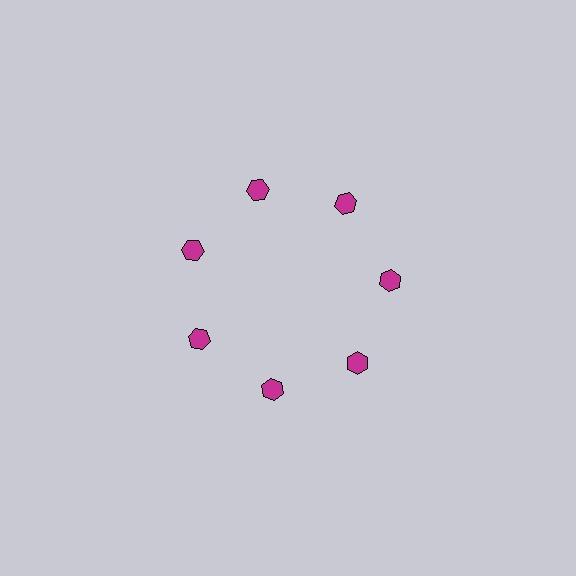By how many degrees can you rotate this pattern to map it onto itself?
The pattern maps onto itself every 51 degrees of rotation.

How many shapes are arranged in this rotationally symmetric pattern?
There are 7 shapes, arranged in 7 groups of 1.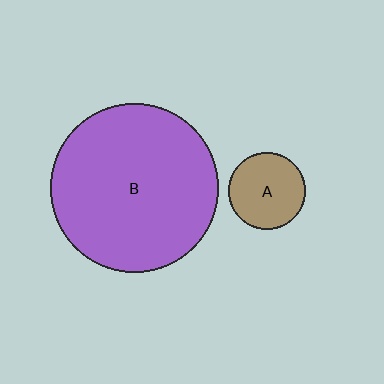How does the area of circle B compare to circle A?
Approximately 4.8 times.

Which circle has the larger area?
Circle B (purple).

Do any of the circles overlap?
No, none of the circles overlap.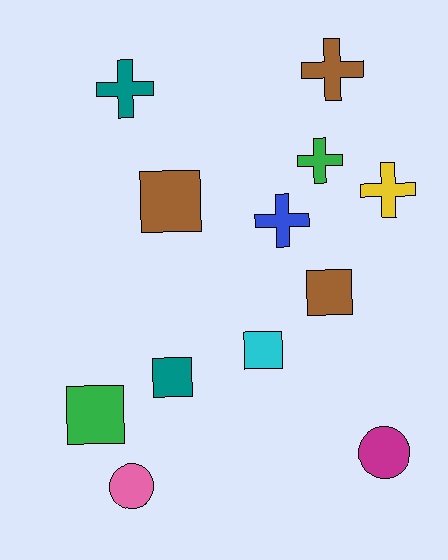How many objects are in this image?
There are 12 objects.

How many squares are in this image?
There are 5 squares.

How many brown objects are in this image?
There are 3 brown objects.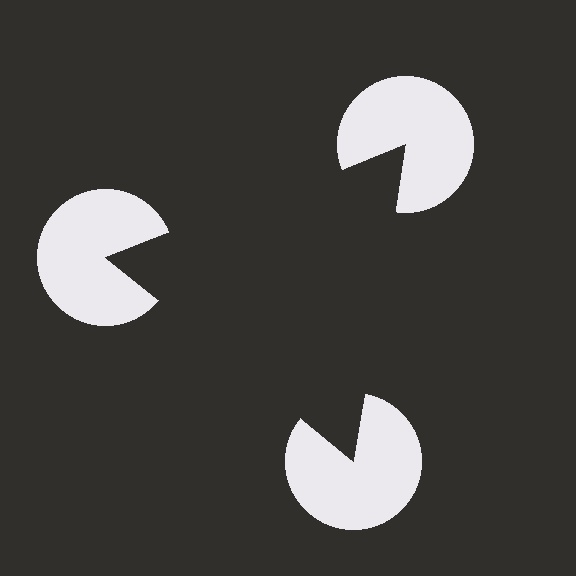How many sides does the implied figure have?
3 sides.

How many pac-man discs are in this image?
There are 3 — one at each vertex of the illusory triangle.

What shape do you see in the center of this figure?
An illusory triangle — its edges are inferred from the aligned wedge cuts in the pac-man discs, not physically drawn.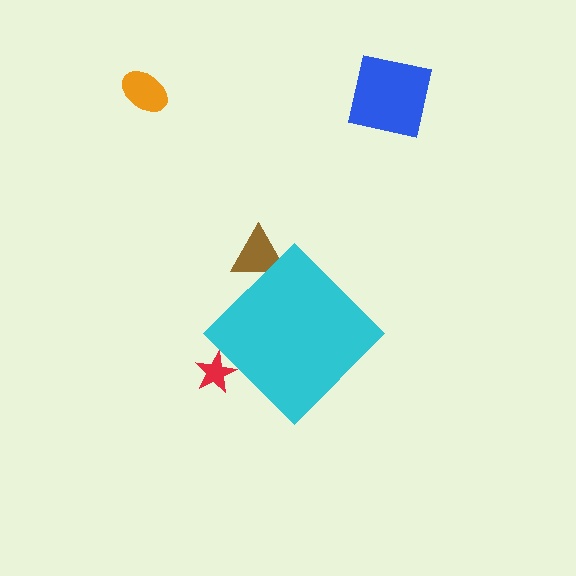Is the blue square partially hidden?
No, the blue square is fully visible.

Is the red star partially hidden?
Yes, the red star is partially hidden behind the cyan diamond.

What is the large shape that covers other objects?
A cyan diamond.